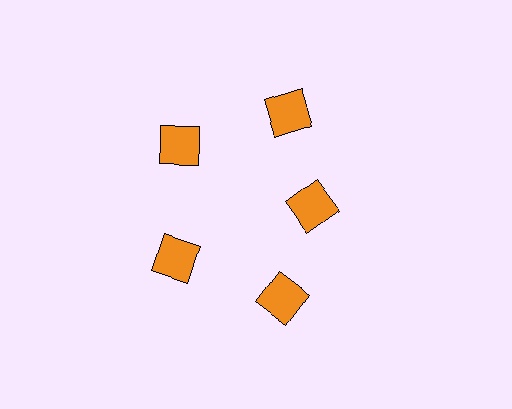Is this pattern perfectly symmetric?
No. The 5 orange squares are arranged in a ring, but one element near the 3 o'clock position is pulled inward toward the center, breaking the 5-fold rotational symmetry.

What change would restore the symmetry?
The symmetry would be restored by moving it outward, back onto the ring so that all 5 squares sit at equal angles and equal distance from the center.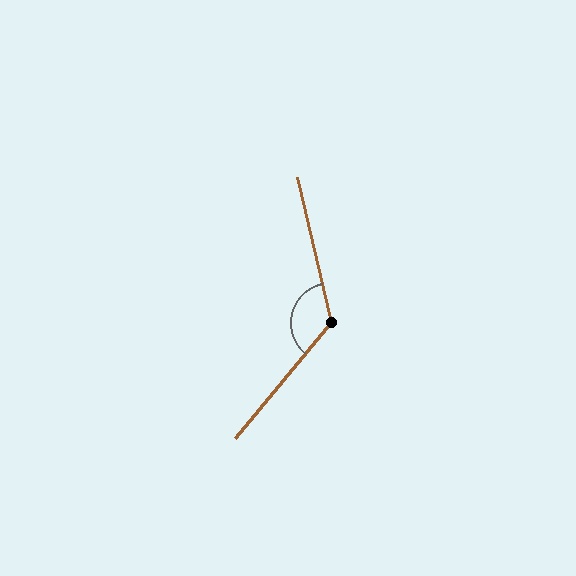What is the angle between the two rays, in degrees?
Approximately 127 degrees.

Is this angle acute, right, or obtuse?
It is obtuse.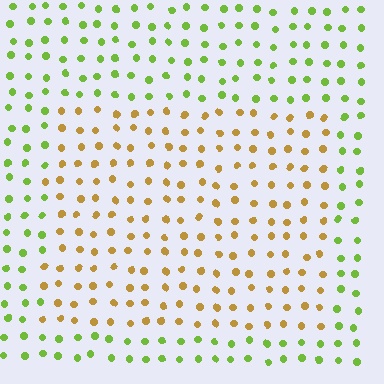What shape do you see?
I see a rectangle.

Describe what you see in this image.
The image is filled with small lime elements in a uniform arrangement. A rectangle-shaped region is visible where the elements are tinted to a slightly different hue, forming a subtle color boundary.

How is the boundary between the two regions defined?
The boundary is defined purely by a slight shift in hue (about 53 degrees). Spacing, size, and orientation are identical on both sides.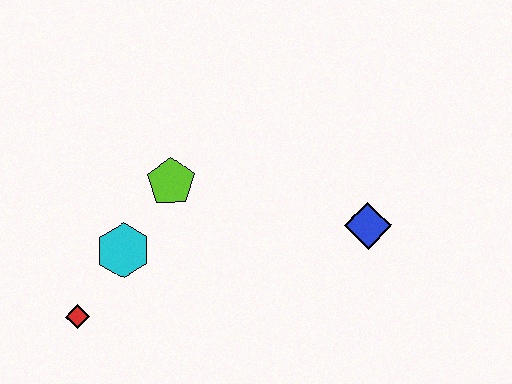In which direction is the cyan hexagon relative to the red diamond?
The cyan hexagon is above the red diamond.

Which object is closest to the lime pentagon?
The cyan hexagon is closest to the lime pentagon.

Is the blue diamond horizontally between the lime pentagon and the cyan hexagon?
No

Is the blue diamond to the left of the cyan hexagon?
No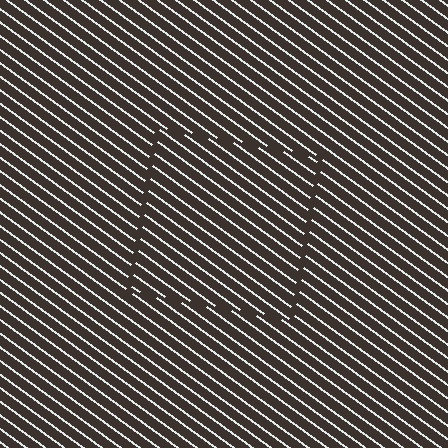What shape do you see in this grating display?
An illusory square. The interior of the shape contains the same grating, shifted by half a period — the contour is defined by the phase discontinuity where line-ends from the inner and outer gratings abut.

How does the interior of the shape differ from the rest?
The interior of the shape contains the same grating, shifted by half a period — the contour is defined by the phase discontinuity where line-ends from the inner and outer gratings abut.